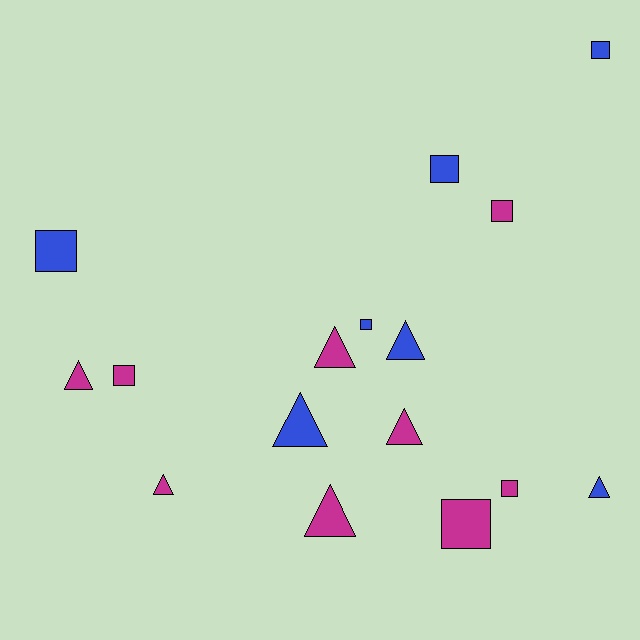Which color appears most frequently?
Magenta, with 9 objects.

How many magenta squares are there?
There are 4 magenta squares.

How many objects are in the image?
There are 16 objects.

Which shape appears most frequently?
Triangle, with 8 objects.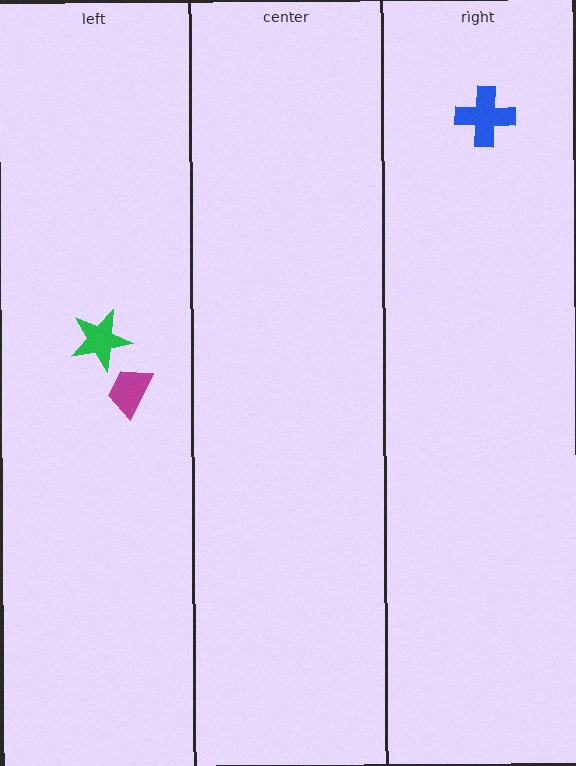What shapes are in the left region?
The green star, the magenta trapezoid.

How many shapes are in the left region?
2.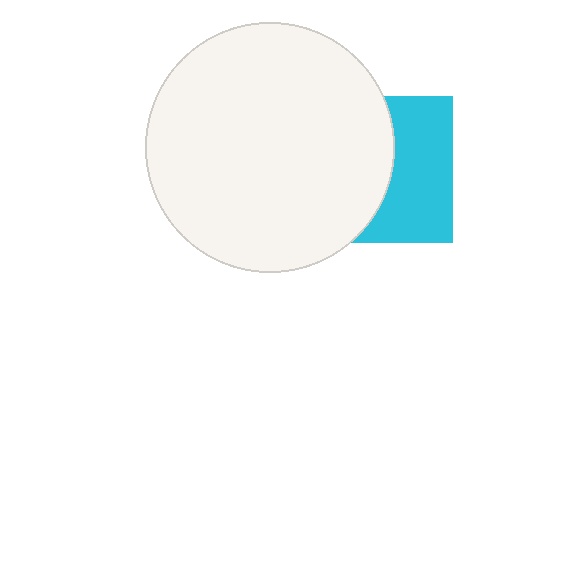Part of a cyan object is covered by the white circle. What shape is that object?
It is a square.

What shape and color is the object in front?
The object in front is a white circle.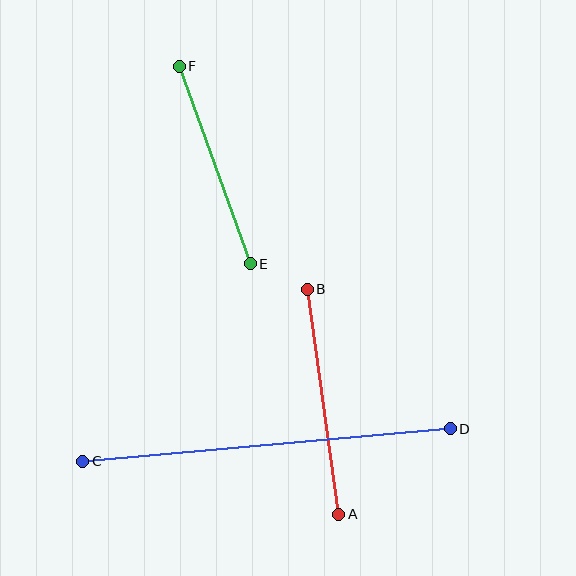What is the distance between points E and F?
The distance is approximately 210 pixels.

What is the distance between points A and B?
The distance is approximately 227 pixels.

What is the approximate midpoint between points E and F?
The midpoint is at approximately (215, 165) pixels.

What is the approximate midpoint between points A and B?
The midpoint is at approximately (323, 402) pixels.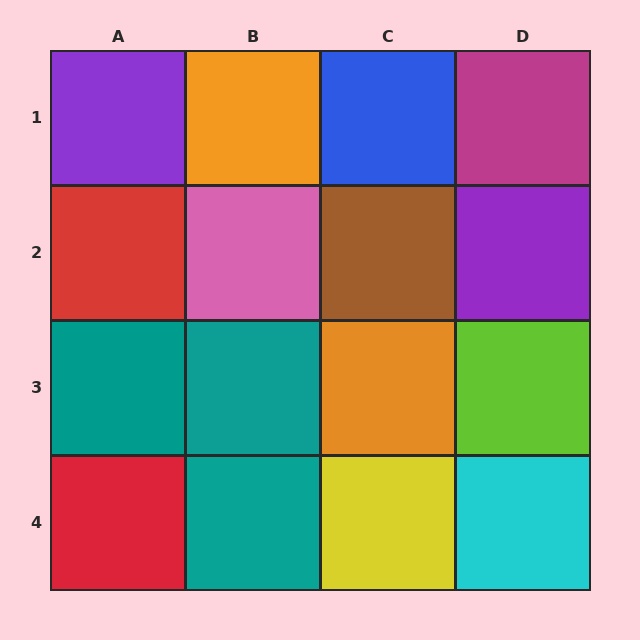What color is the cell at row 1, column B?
Orange.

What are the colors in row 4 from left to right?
Red, teal, yellow, cyan.